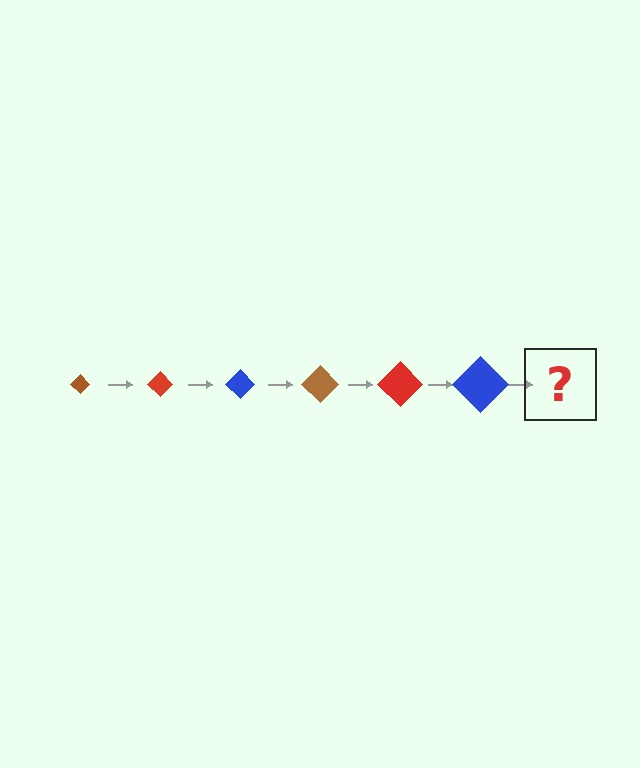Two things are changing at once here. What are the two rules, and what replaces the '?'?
The two rules are that the diamond grows larger each step and the color cycles through brown, red, and blue. The '?' should be a brown diamond, larger than the previous one.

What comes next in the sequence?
The next element should be a brown diamond, larger than the previous one.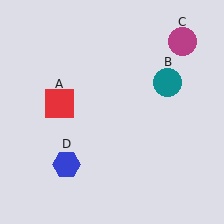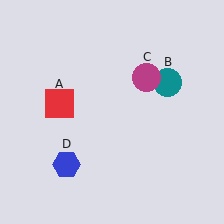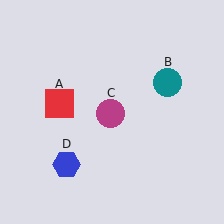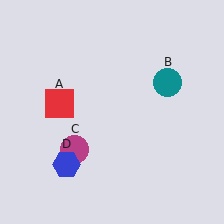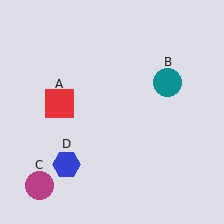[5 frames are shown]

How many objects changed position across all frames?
1 object changed position: magenta circle (object C).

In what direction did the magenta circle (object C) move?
The magenta circle (object C) moved down and to the left.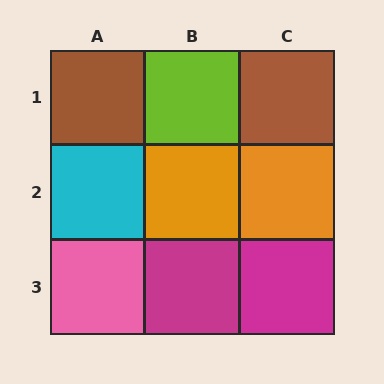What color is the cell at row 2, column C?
Orange.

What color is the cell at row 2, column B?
Orange.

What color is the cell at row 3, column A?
Pink.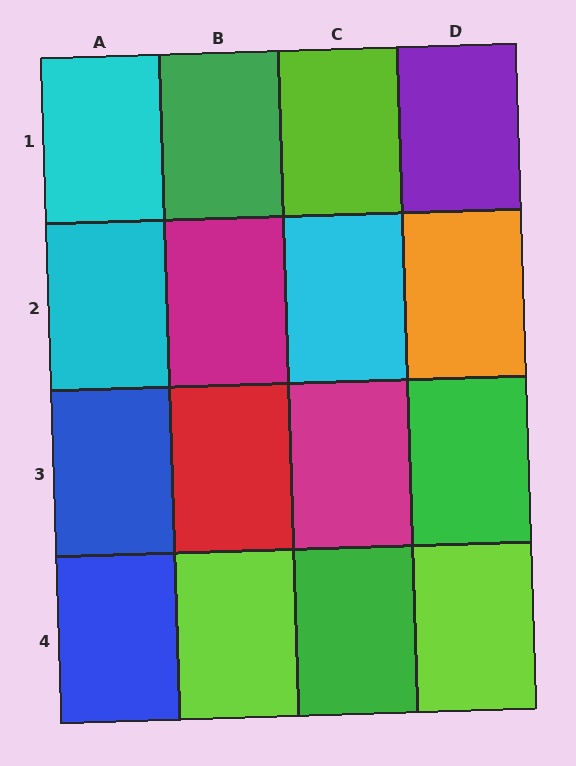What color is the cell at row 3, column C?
Magenta.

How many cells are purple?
1 cell is purple.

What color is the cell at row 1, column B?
Green.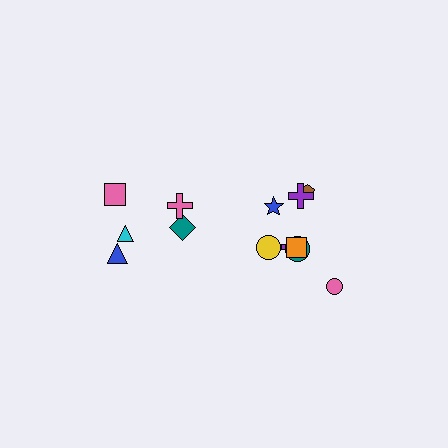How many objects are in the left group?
There are 5 objects.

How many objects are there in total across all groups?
There are 13 objects.